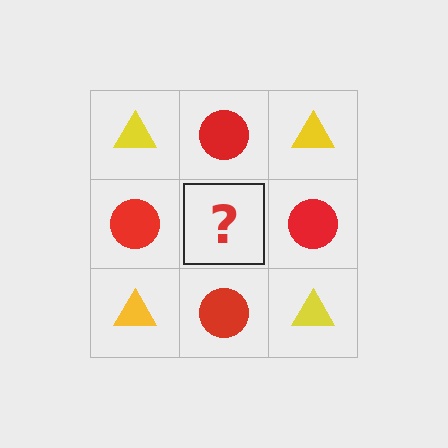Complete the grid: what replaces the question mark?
The question mark should be replaced with a yellow triangle.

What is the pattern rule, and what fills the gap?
The rule is that it alternates yellow triangle and red circle in a checkerboard pattern. The gap should be filled with a yellow triangle.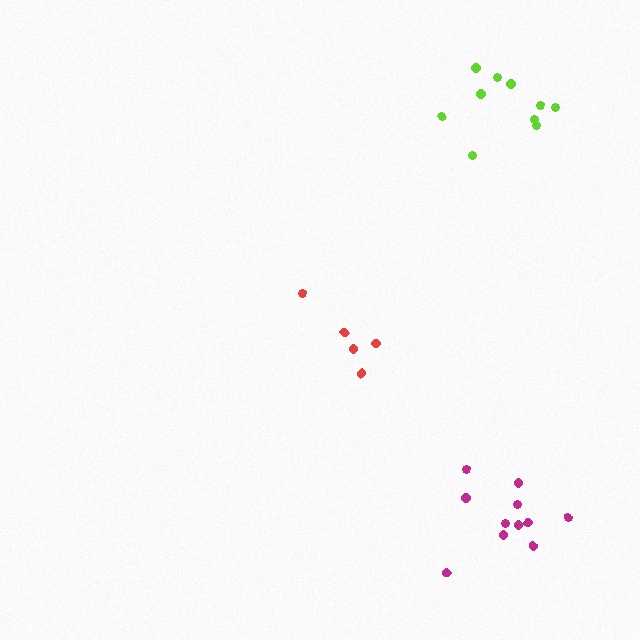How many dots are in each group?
Group 1: 5 dots, Group 2: 10 dots, Group 3: 11 dots (26 total).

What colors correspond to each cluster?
The clusters are colored: red, lime, magenta.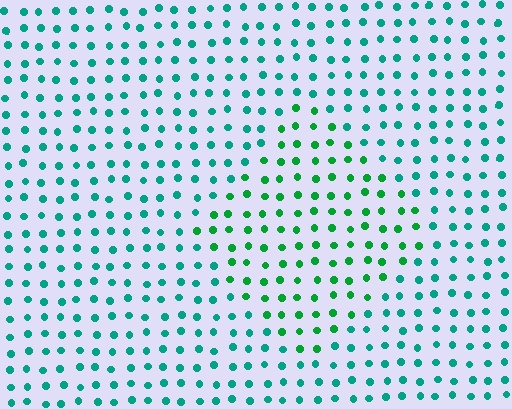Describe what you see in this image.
The image is filled with small teal elements in a uniform arrangement. A diamond-shaped region is visible where the elements are tinted to a slightly different hue, forming a subtle color boundary.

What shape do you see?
I see a diamond.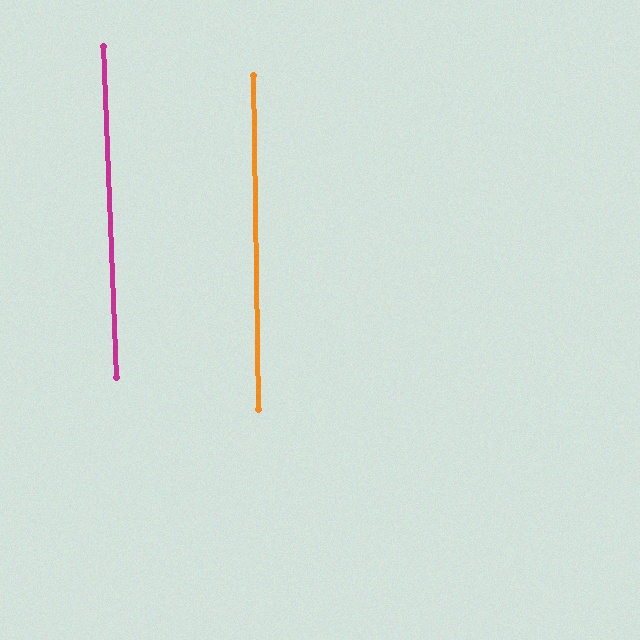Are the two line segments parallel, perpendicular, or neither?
Parallel — their directions differ by only 1.4°.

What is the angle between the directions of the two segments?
Approximately 1 degree.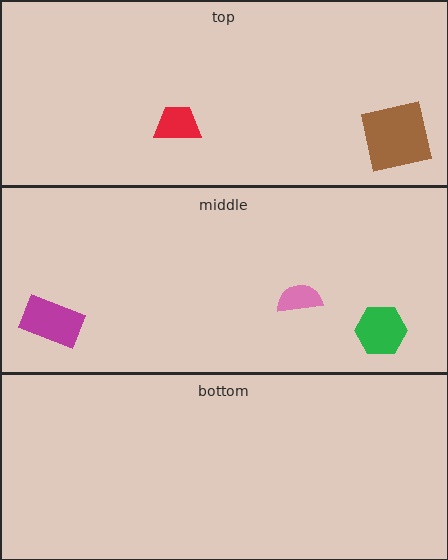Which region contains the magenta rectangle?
The middle region.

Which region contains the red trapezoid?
The top region.